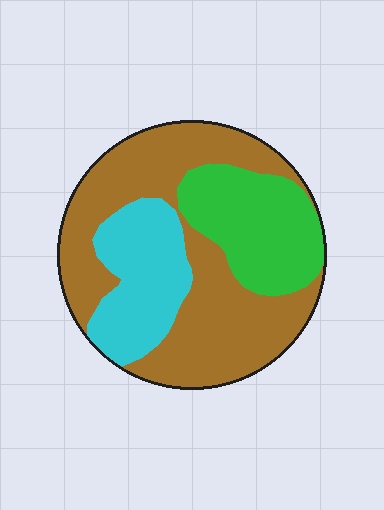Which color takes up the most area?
Brown, at roughly 55%.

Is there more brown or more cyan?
Brown.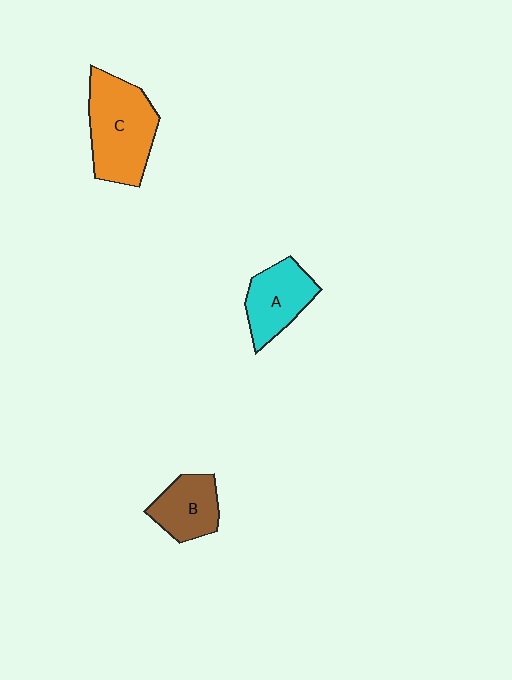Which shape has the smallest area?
Shape B (brown).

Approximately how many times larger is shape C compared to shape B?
Approximately 1.7 times.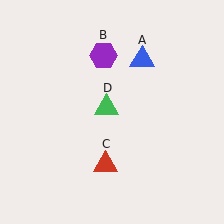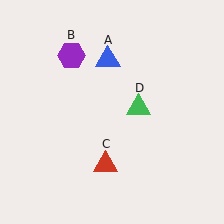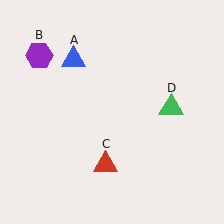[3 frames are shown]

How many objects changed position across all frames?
3 objects changed position: blue triangle (object A), purple hexagon (object B), green triangle (object D).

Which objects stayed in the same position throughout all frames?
Red triangle (object C) remained stationary.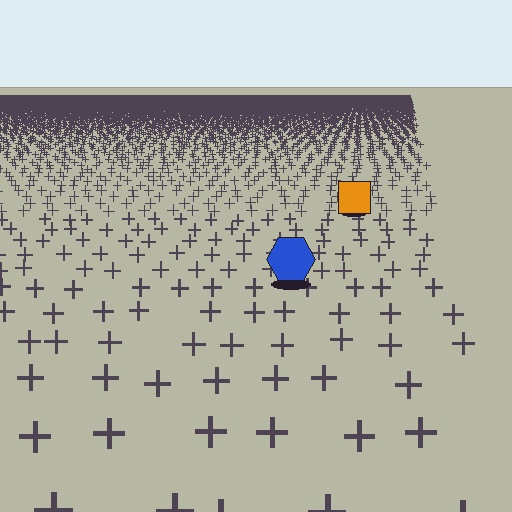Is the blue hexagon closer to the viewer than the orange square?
Yes. The blue hexagon is closer — you can tell from the texture gradient: the ground texture is coarser near it.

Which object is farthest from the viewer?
The orange square is farthest from the viewer. It appears smaller and the ground texture around it is denser.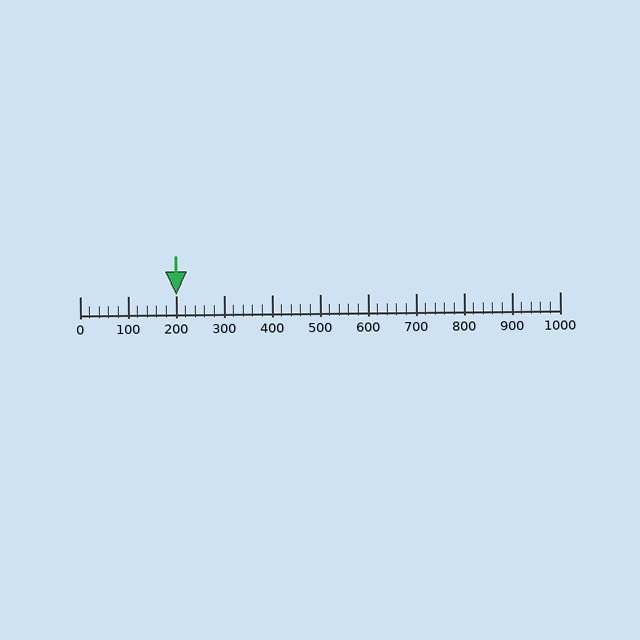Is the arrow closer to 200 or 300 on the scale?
The arrow is closer to 200.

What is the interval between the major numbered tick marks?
The major tick marks are spaced 100 units apart.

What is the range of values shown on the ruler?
The ruler shows values from 0 to 1000.